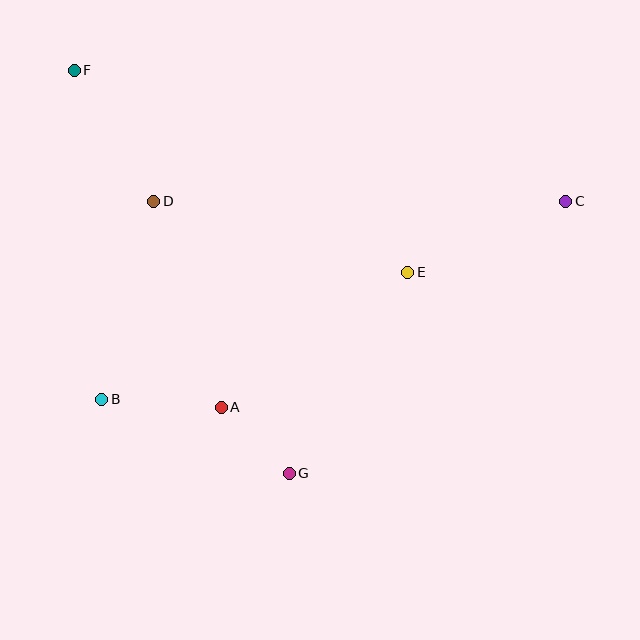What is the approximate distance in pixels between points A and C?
The distance between A and C is approximately 401 pixels.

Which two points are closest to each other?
Points A and G are closest to each other.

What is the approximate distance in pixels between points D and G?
The distance between D and G is approximately 304 pixels.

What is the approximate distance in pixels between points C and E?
The distance between C and E is approximately 173 pixels.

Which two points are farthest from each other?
Points C and F are farthest from each other.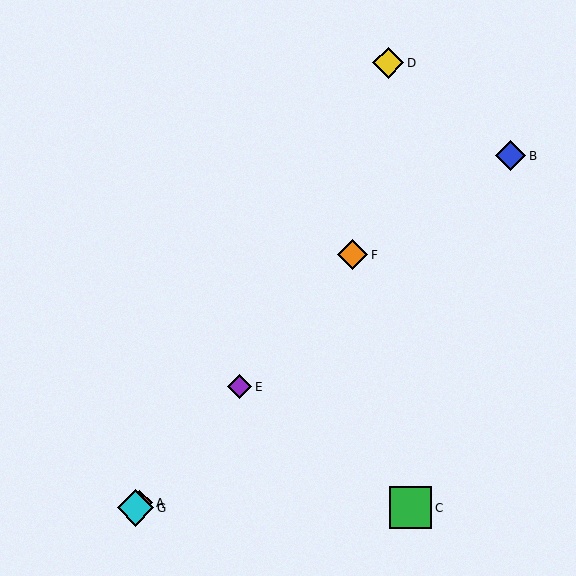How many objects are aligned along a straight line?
4 objects (A, E, F, G) are aligned along a straight line.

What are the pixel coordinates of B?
Object B is at (511, 156).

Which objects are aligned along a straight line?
Objects A, E, F, G are aligned along a straight line.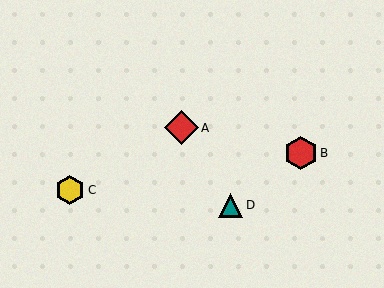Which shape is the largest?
The red diamond (labeled A) is the largest.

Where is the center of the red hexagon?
The center of the red hexagon is at (301, 153).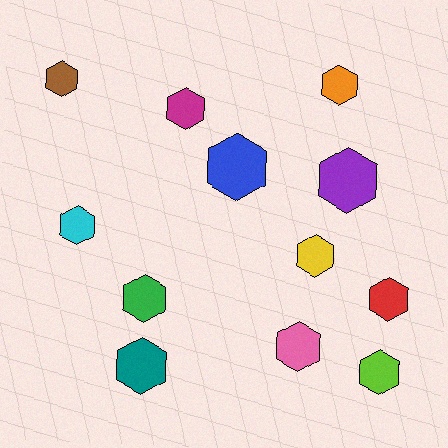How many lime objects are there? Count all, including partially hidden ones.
There is 1 lime object.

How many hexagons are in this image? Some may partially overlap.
There are 12 hexagons.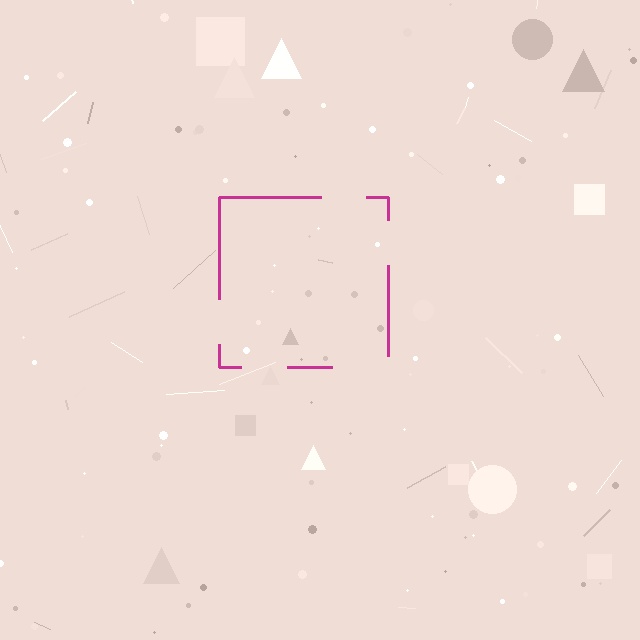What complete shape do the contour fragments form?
The contour fragments form a square.